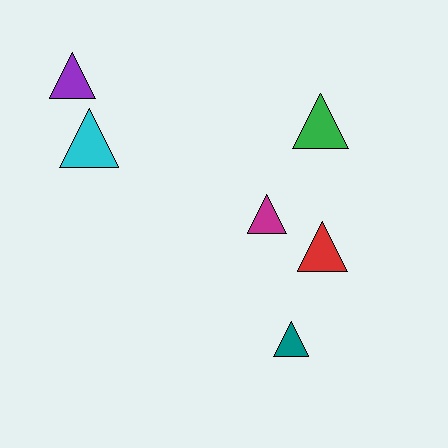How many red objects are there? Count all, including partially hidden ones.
There is 1 red object.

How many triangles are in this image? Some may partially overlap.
There are 6 triangles.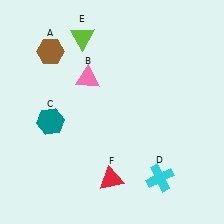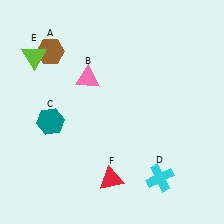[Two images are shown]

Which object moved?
The lime triangle (E) moved left.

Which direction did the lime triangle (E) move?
The lime triangle (E) moved left.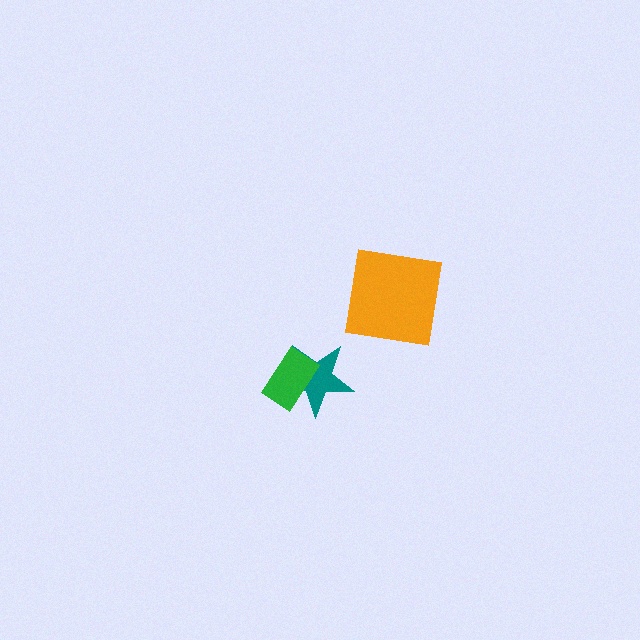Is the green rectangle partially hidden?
No, no other shape covers it.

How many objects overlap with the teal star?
1 object overlaps with the teal star.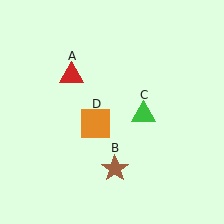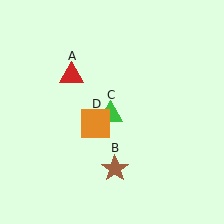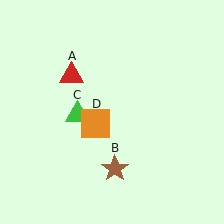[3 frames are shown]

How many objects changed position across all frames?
1 object changed position: green triangle (object C).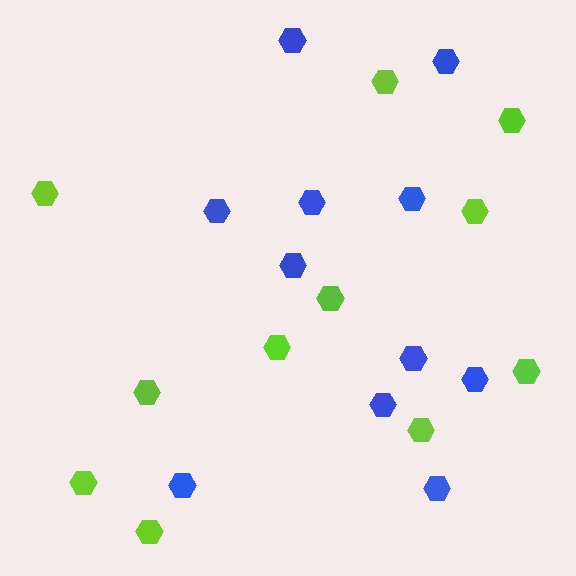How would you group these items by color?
There are 2 groups: one group of blue hexagons (11) and one group of lime hexagons (11).